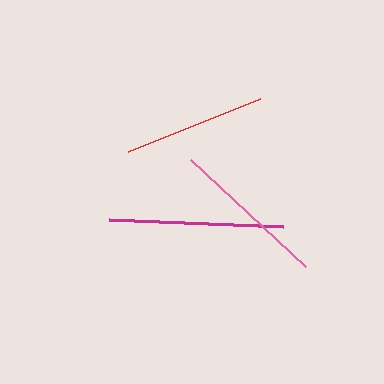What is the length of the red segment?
The red segment is approximately 143 pixels long.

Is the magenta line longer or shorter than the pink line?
The magenta line is longer than the pink line.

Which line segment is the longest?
The magenta line is the longest at approximately 174 pixels.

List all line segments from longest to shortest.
From longest to shortest: magenta, pink, red.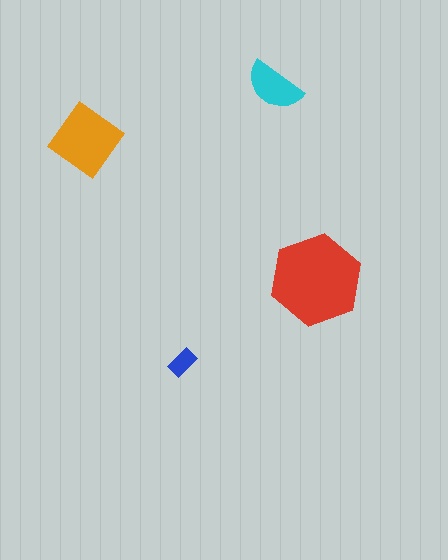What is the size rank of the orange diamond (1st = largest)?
2nd.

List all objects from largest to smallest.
The red hexagon, the orange diamond, the cyan semicircle, the blue rectangle.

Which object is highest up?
The cyan semicircle is topmost.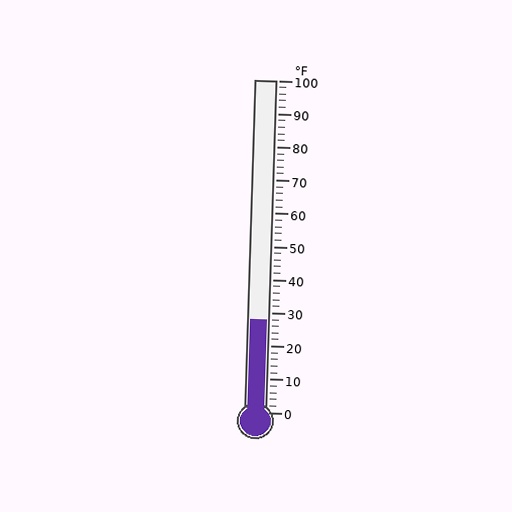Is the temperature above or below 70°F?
The temperature is below 70°F.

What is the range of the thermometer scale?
The thermometer scale ranges from 0°F to 100°F.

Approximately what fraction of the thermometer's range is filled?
The thermometer is filled to approximately 30% of its range.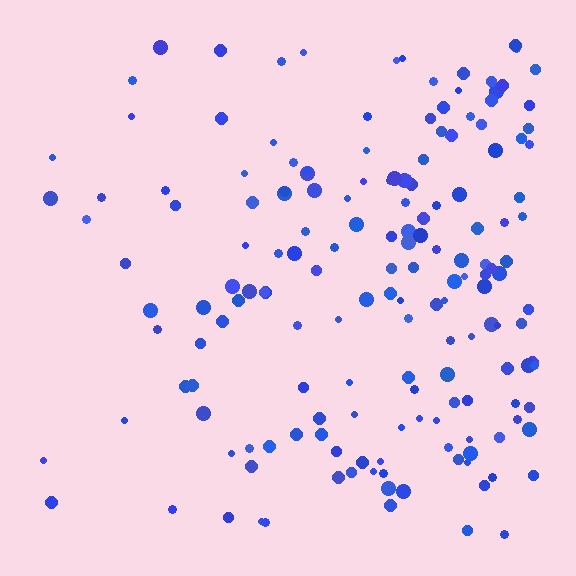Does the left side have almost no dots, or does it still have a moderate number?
Still a moderate number, just noticeably fewer than the right.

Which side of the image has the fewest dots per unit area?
The left.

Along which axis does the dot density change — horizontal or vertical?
Horizontal.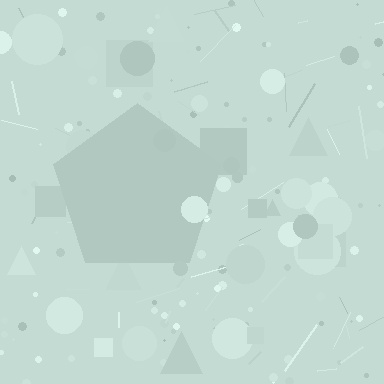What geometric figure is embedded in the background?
A pentagon is embedded in the background.